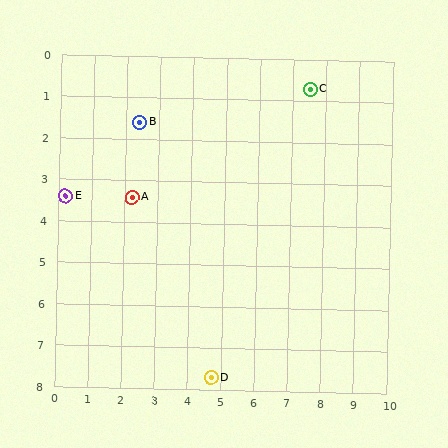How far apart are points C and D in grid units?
Points C and D are about 7.5 grid units apart.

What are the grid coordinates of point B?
Point B is at approximately (2.4, 1.6).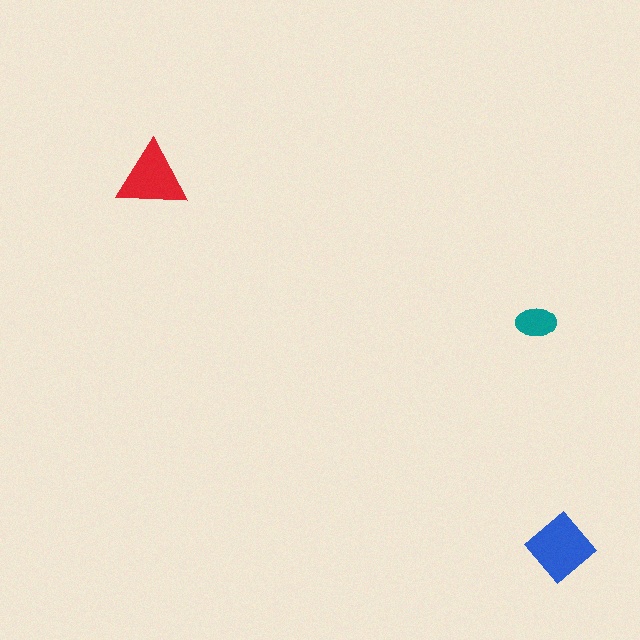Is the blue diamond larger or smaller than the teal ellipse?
Larger.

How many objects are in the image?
There are 3 objects in the image.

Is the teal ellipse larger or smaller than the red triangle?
Smaller.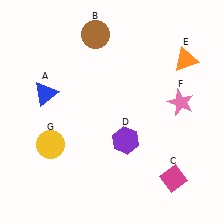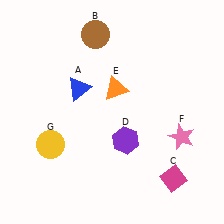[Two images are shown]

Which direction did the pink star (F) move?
The pink star (F) moved down.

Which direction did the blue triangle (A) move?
The blue triangle (A) moved right.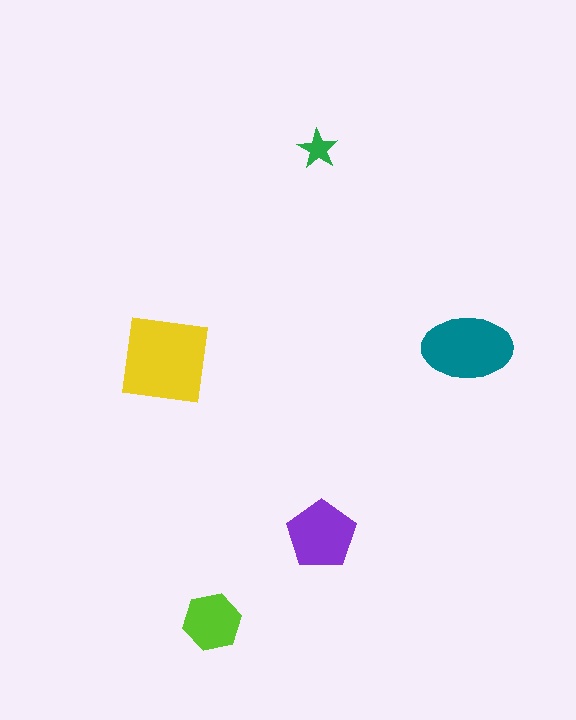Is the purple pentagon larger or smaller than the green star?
Larger.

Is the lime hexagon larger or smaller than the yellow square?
Smaller.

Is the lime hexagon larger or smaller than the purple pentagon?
Smaller.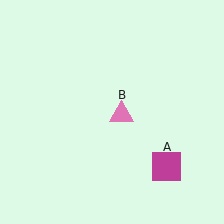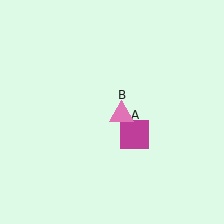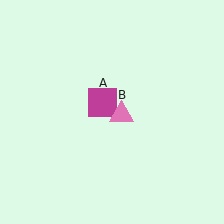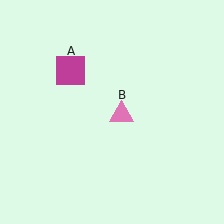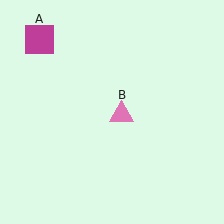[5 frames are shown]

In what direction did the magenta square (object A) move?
The magenta square (object A) moved up and to the left.